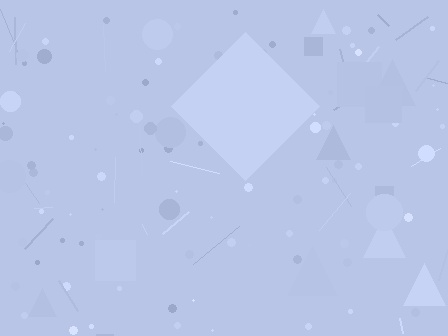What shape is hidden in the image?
A diamond is hidden in the image.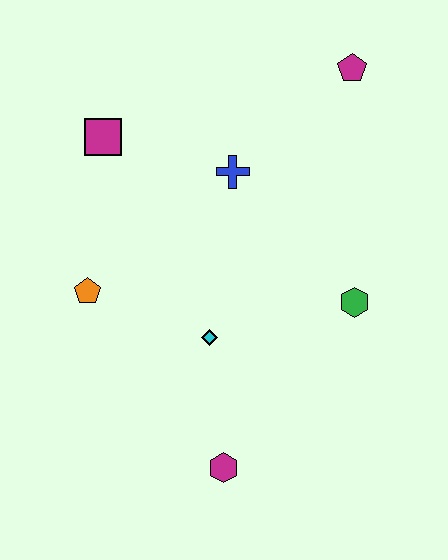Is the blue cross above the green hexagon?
Yes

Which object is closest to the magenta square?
The blue cross is closest to the magenta square.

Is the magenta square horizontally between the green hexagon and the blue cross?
No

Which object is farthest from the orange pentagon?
The magenta pentagon is farthest from the orange pentagon.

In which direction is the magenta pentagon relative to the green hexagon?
The magenta pentagon is above the green hexagon.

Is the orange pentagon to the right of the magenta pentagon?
No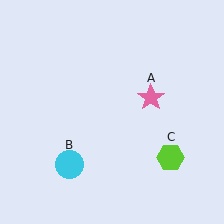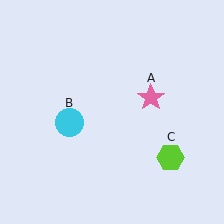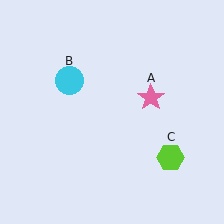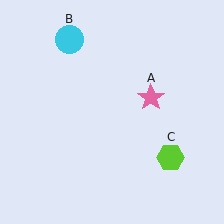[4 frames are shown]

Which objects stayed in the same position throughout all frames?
Pink star (object A) and lime hexagon (object C) remained stationary.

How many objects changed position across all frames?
1 object changed position: cyan circle (object B).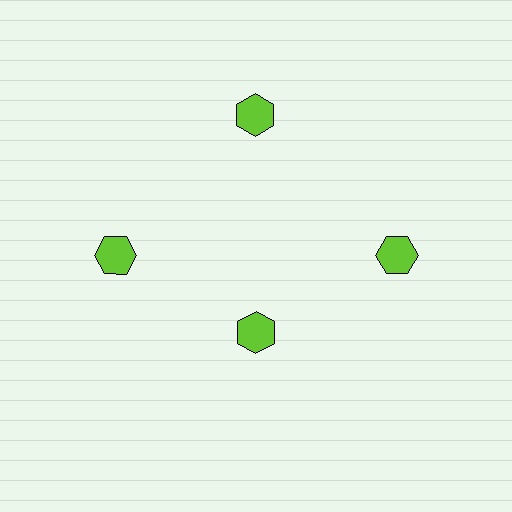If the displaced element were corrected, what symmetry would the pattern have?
It would have 4-fold rotational symmetry — the pattern would map onto itself every 90 degrees.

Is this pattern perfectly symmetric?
No. The 4 lime hexagons are arranged in a ring, but one element near the 6 o'clock position is pulled inward toward the center, breaking the 4-fold rotational symmetry.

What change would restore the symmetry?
The symmetry would be restored by moving it outward, back onto the ring so that all 4 hexagons sit at equal angles and equal distance from the center.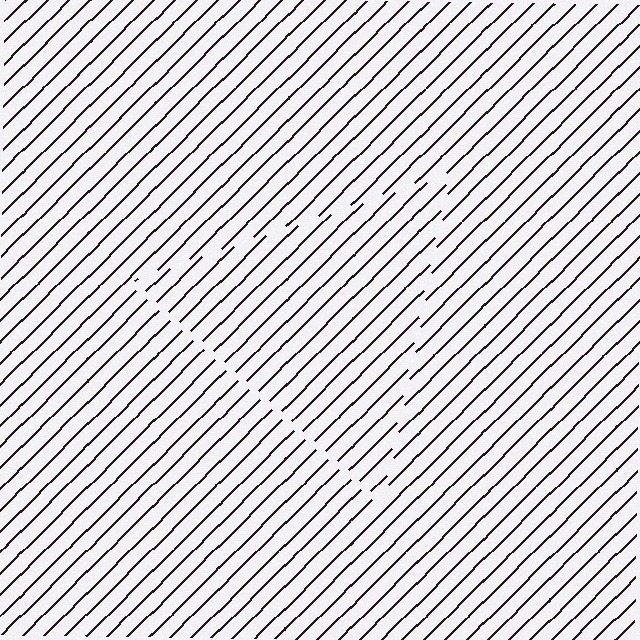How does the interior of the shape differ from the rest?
The interior of the shape contains the same grating, shifted by half a period — the contour is defined by the phase discontinuity where line-ends from the inner and outer gratings abut.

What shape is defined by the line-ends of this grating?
An illusory triangle. The interior of the shape contains the same grating, shifted by half a period — the contour is defined by the phase discontinuity where line-ends from the inner and outer gratings abut.